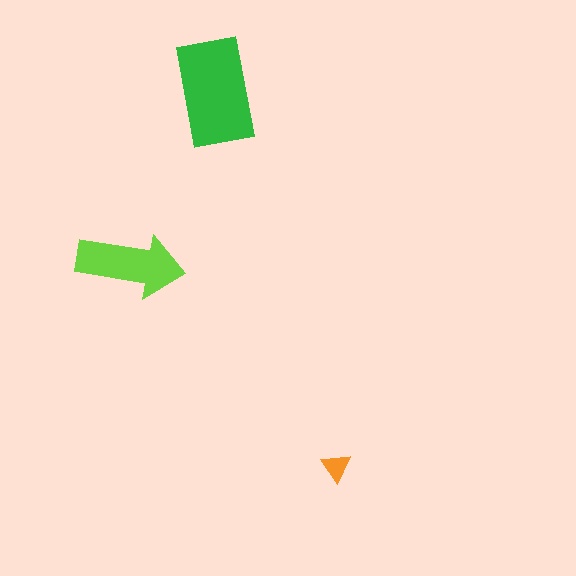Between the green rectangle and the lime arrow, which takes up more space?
The green rectangle.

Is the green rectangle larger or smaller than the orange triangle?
Larger.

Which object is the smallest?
The orange triangle.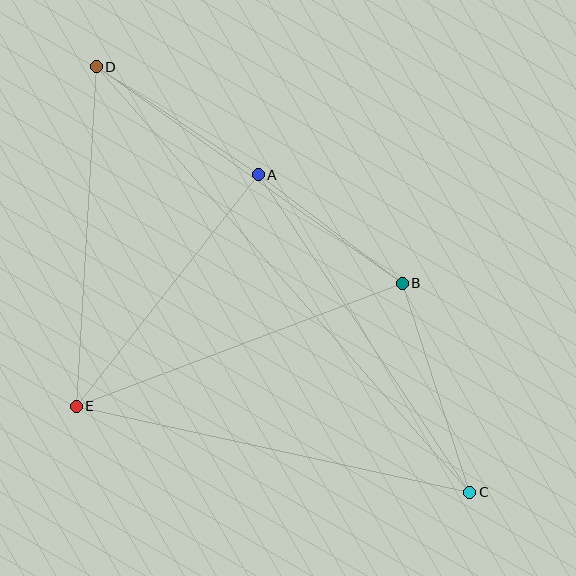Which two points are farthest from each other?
Points C and D are farthest from each other.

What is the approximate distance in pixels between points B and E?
The distance between B and E is approximately 348 pixels.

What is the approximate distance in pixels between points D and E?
The distance between D and E is approximately 340 pixels.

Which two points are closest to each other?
Points A and B are closest to each other.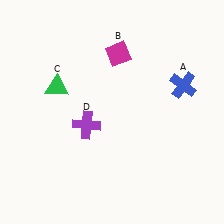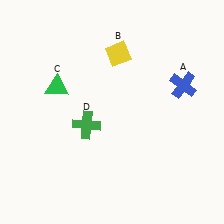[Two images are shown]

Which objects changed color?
B changed from magenta to yellow. D changed from purple to green.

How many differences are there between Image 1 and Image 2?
There are 2 differences between the two images.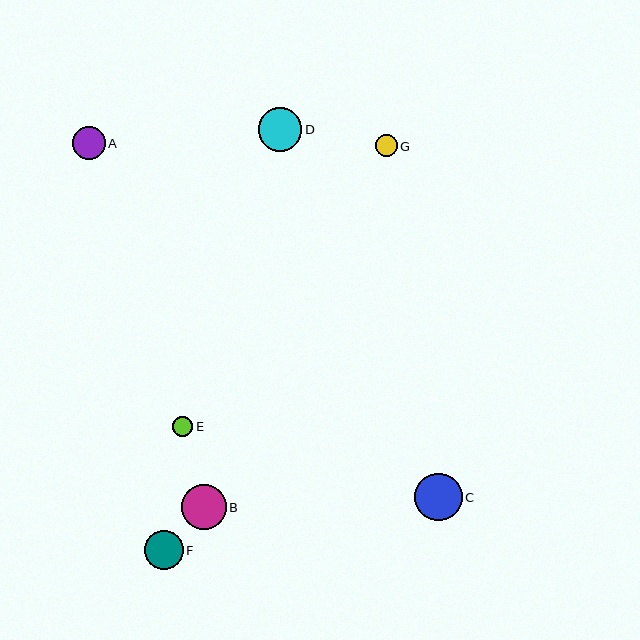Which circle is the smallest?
Circle E is the smallest with a size of approximately 20 pixels.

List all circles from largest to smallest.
From largest to smallest: C, B, D, F, A, G, E.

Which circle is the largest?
Circle C is the largest with a size of approximately 48 pixels.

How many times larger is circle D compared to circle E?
Circle D is approximately 2.2 times the size of circle E.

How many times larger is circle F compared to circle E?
Circle F is approximately 2.0 times the size of circle E.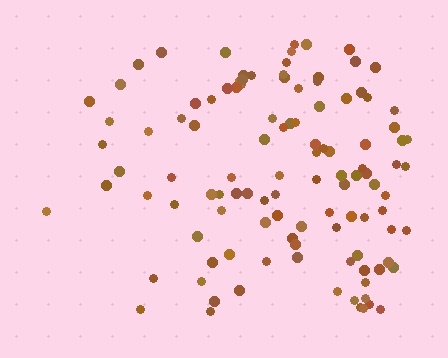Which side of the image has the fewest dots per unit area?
The left.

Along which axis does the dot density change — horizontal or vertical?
Horizontal.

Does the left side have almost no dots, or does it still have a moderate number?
Still a moderate number, just noticeably fewer than the right.